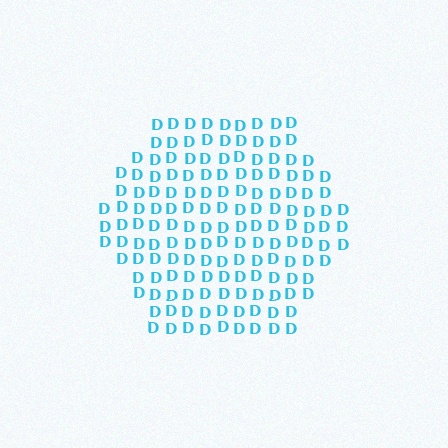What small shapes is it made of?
It is made of small letter D's.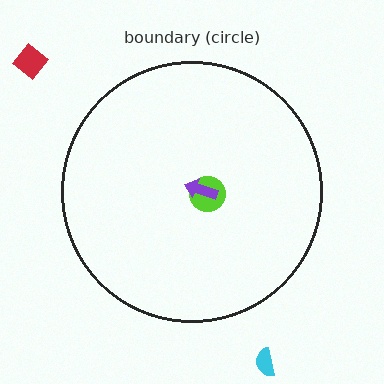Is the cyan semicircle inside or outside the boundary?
Outside.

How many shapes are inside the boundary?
2 inside, 2 outside.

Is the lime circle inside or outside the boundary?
Inside.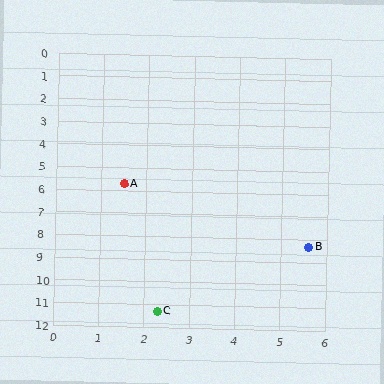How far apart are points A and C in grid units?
Points A and C are about 5.7 grid units apart.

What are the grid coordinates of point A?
Point A is at approximately (1.5, 5.7).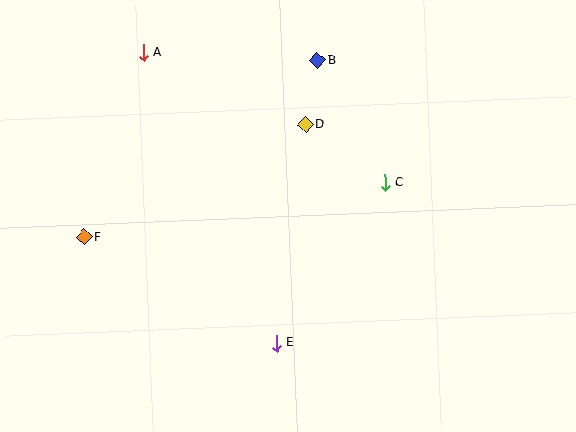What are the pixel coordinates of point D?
Point D is at (306, 124).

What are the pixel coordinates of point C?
Point C is at (385, 183).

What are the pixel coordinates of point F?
Point F is at (84, 237).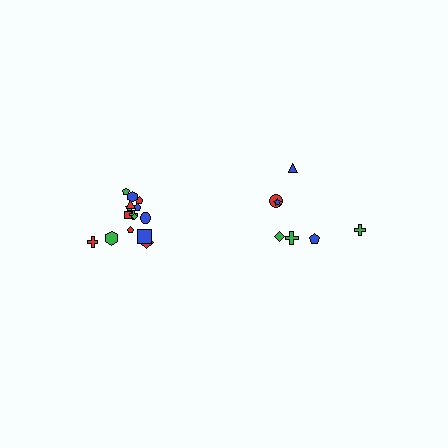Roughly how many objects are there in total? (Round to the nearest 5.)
Roughly 20 objects in total.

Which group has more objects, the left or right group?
The left group.